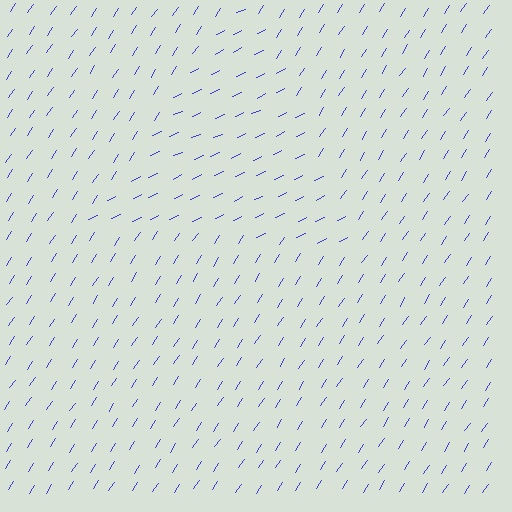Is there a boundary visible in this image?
Yes, there is a texture boundary formed by a change in line orientation.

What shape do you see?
I see a triangle.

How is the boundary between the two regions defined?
The boundary is defined purely by a change in line orientation (approximately 31 degrees difference). All lines are the same color and thickness.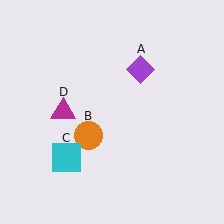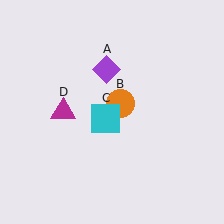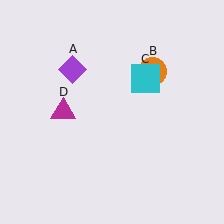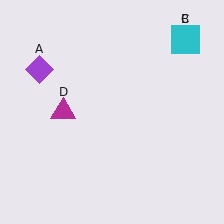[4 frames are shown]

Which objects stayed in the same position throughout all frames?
Magenta triangle (object D) remained stationary.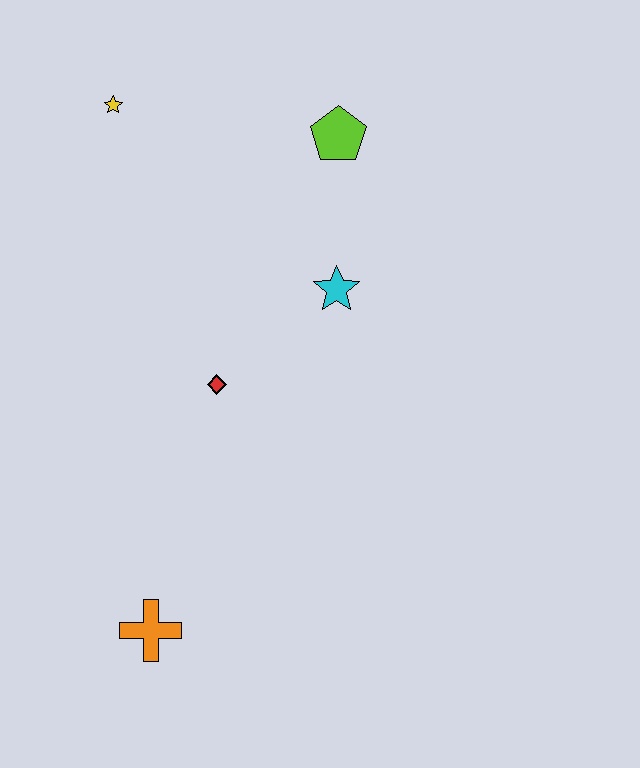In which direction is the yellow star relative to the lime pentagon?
The yellow star is to the left of the lime pentagon.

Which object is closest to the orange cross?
The red diamond is closest to the orange cross.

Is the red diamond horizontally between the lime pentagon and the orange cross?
Yes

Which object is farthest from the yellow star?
The orange cross is farthest from the yellow star.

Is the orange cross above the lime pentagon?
No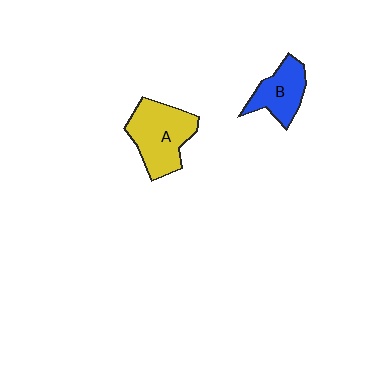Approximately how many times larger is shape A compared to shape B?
Approximately 1.5 times.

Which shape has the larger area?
Shape A (yellow).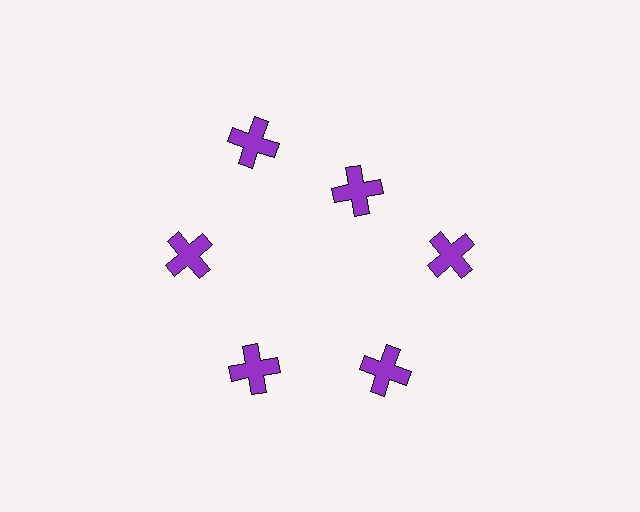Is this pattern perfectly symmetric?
No. The 6 purple crosses are arranged in a ring, but one element near the 1 o'clock position is pulled inward toward the center, breaking the 6-fold rotational symmetry.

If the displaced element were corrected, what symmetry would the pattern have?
It would have 6-fold rotational symmetry — the pattern would map onto itself every 60 degrees.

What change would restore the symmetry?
The symmetry would be restored by moving it outward, back onto the ring so that all 6 crosses sit at equal angles and equal distance from the center.